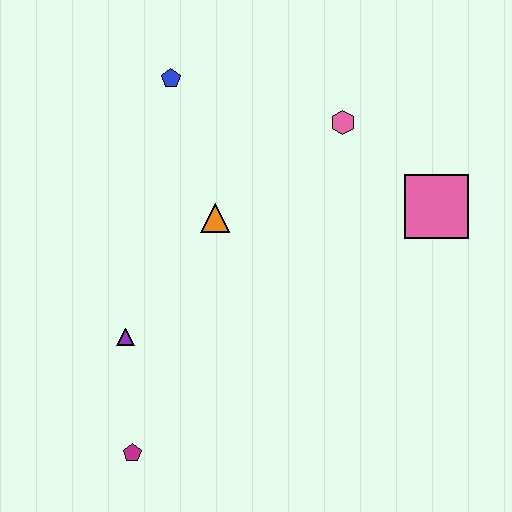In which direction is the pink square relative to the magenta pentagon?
The pink square is to the right of the magenta pentagon.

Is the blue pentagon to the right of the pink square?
No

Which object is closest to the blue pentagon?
The orange triangle is closest to the blue pentagon.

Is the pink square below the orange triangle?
No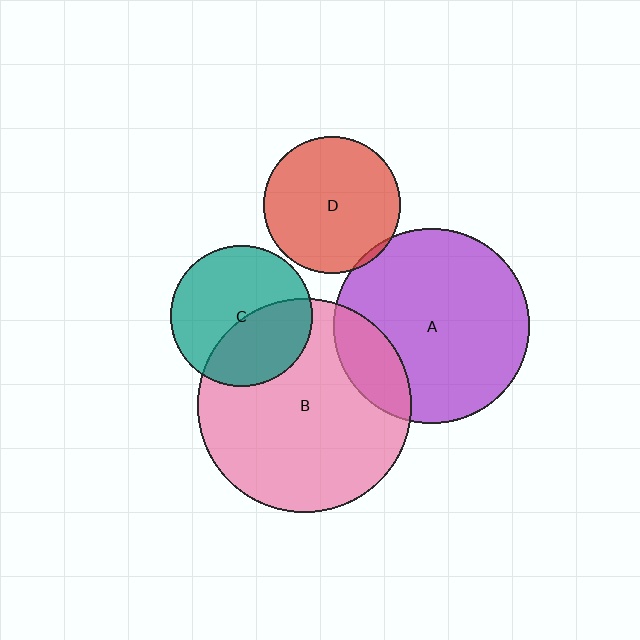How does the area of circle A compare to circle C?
Approximately 1.9 times.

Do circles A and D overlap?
Yes.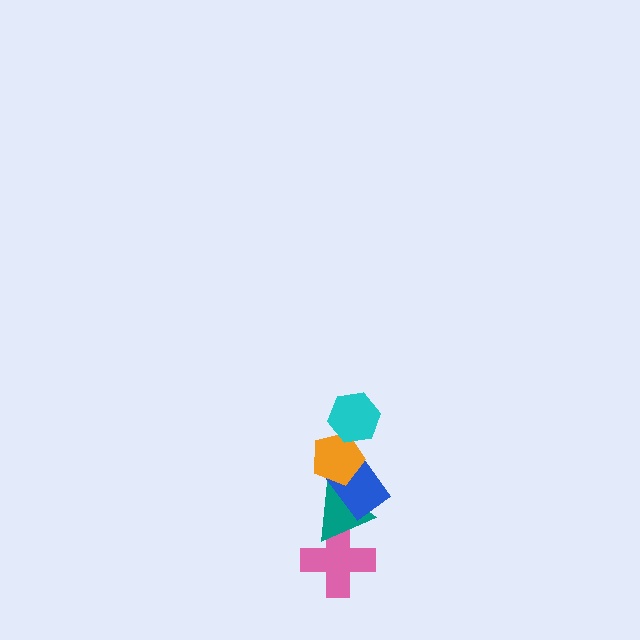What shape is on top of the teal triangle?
The blue rectangle is on top of the teal triangle.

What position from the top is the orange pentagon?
The orange pentagon is 2nd from the top.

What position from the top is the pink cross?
The pink cross is 5th from the top.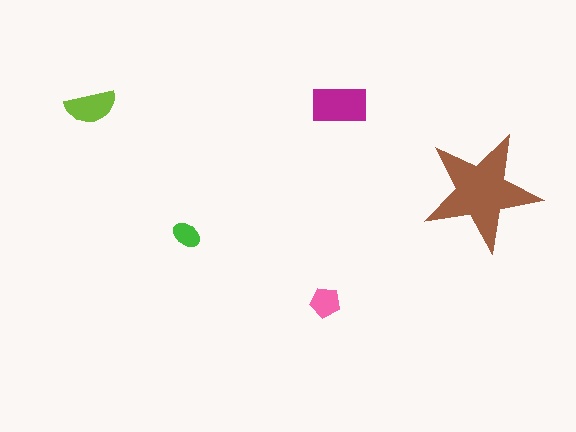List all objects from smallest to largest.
The green ellipse, the pink pentagon, the lime semicircle, the magenta rectangle, the brown star.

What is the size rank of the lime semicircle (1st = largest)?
3rd.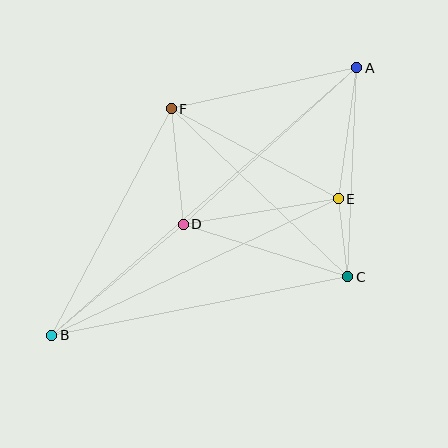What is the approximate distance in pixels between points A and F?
The distance between A and F is approximately 190 pixels.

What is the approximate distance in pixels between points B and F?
The distance between B and F is approximately 256 pixels.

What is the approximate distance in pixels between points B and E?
The distance between B and E is approximately 317 pixels.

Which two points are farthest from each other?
Points A and B are farthest from each other.